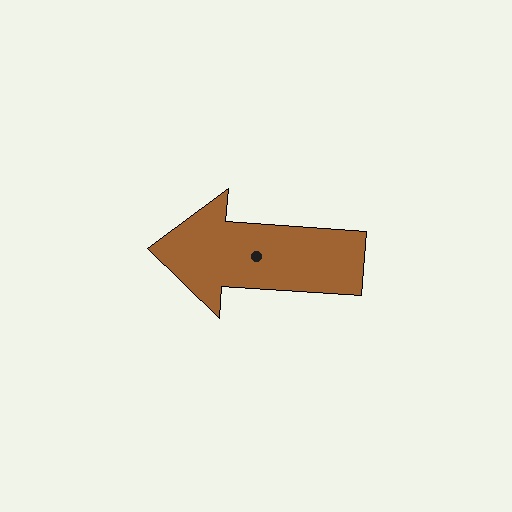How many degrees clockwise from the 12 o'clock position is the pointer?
Approximately 274 degrees.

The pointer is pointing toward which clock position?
Roughly 9 o'clock.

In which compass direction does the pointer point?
West.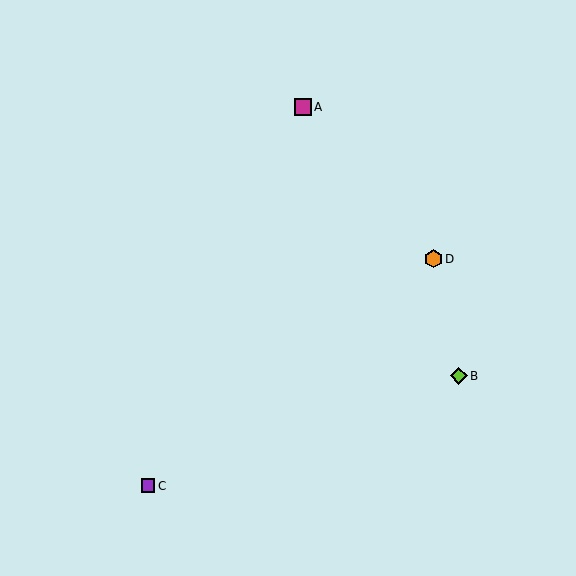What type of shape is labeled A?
Shape A is a magenta square.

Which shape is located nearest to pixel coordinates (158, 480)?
The purple square (labeled C) at (148, 486) is nearest to that location.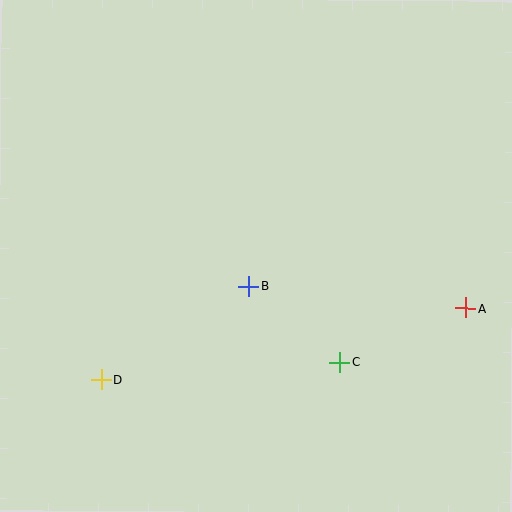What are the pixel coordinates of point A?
Point A is at (465, 308).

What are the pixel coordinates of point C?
Point C is at (340, 362).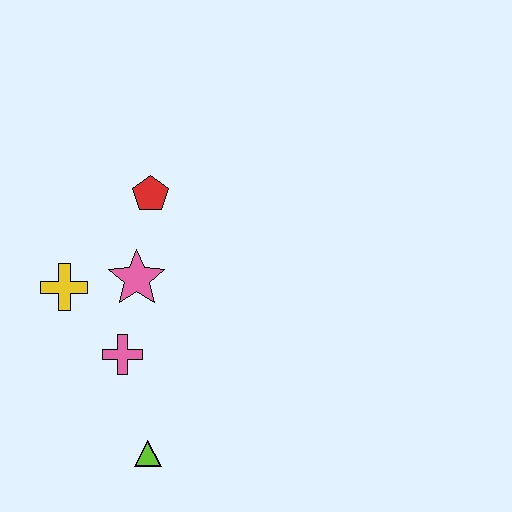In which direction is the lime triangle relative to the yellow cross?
The lime triangle is below the yellow cross.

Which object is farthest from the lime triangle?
The red pentagon is farthest from the lime triangle.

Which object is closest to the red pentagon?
The pink star is closest to the red pentagon.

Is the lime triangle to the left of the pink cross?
No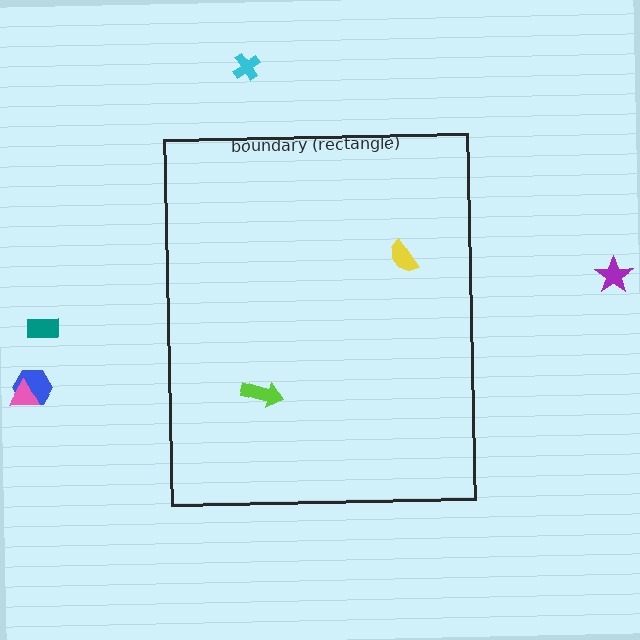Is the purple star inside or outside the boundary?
Outside.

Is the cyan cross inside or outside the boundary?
Outside.